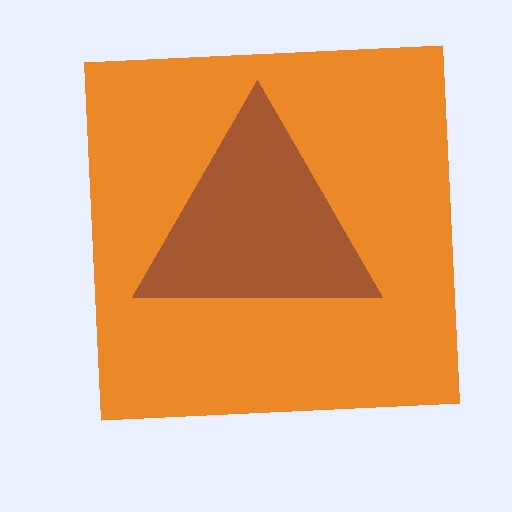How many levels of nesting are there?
2.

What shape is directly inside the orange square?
The brown triangle.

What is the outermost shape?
The orange square.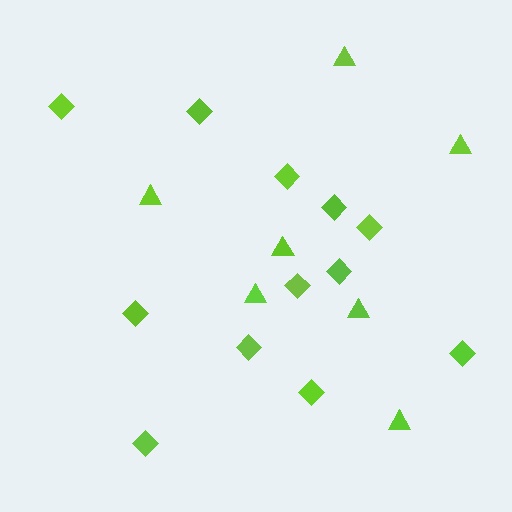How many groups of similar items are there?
There are 2 groups: one group of diamonds (12) and one group of triangles (7).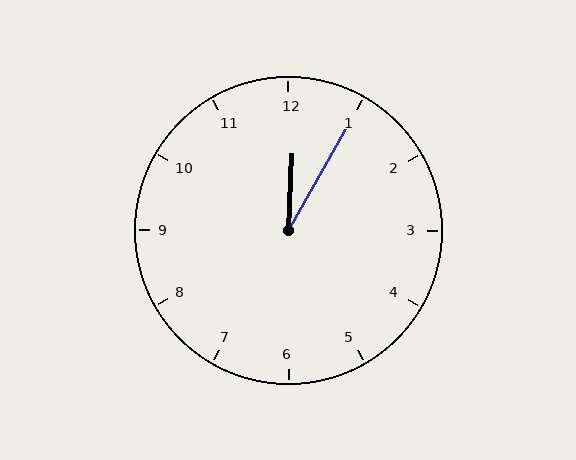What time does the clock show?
12:05.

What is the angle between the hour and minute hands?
Approximately 28 degrees.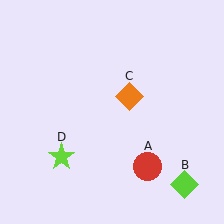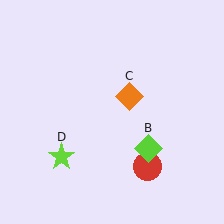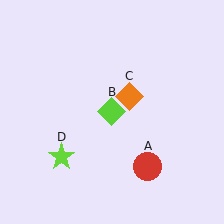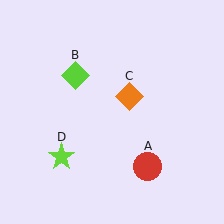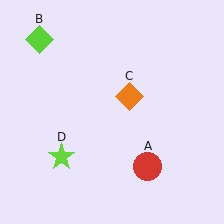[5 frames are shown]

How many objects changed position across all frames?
1 object changed position: lime diamond (object B).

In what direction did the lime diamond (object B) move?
The lime diamond (object B) moved up and to the left.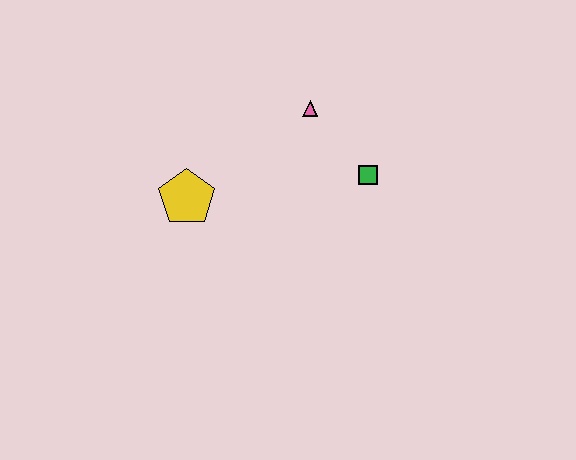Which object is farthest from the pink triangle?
The yellow pentagon is farthest from the pink triangle.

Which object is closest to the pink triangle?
The green square is closest to the pink triangle.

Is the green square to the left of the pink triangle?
No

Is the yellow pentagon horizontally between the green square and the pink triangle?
No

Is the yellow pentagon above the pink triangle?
No